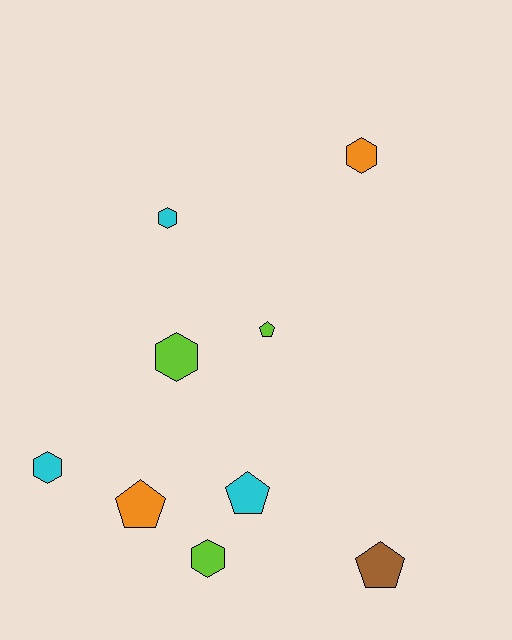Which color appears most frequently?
Lime, with 3 objects.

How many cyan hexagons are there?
There are 2 cyan hexagons.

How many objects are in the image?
There are 9 objects.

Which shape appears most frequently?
Hexagon, with 5 objects.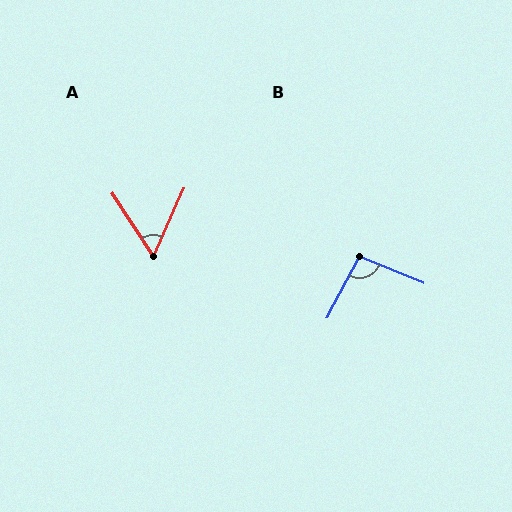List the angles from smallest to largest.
A (57°), B (96°).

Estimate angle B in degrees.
Approximately 96 degrees.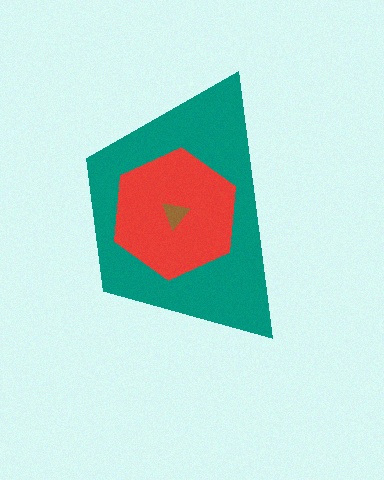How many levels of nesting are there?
3.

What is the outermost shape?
The teal trapezoid.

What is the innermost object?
The brown triangle.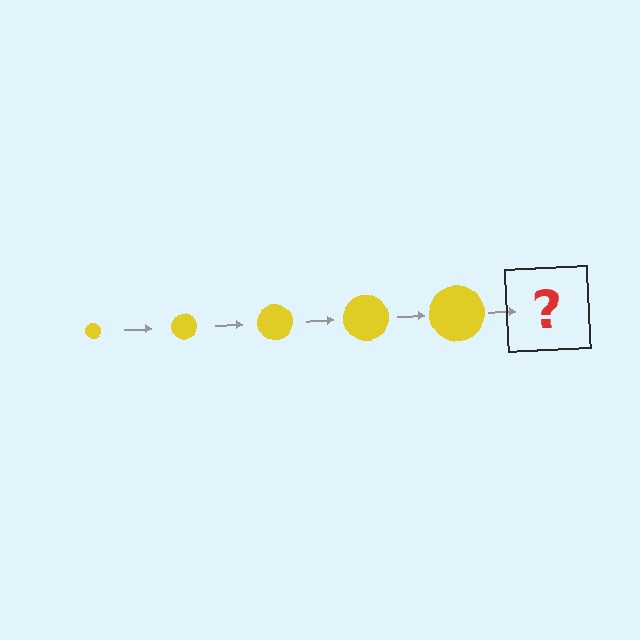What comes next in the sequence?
The next element should be a yellow circle, larger than the previous one.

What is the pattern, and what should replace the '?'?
The pattern is that the circle gets progressively larger each step. The '?' should be a yellow circle, larger than the previous one.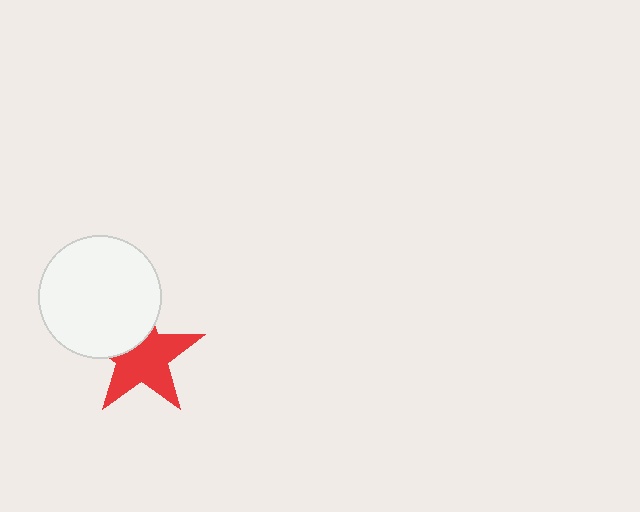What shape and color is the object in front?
The object in front is a white circle.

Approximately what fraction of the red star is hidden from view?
Roughly 33% of the red star is hidden behind the white circle.